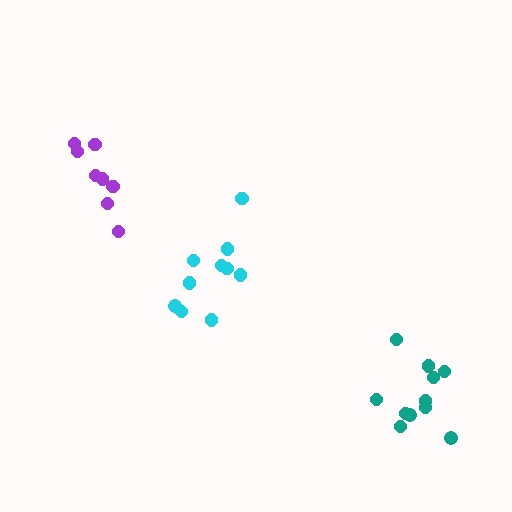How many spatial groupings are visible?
There are 3 spatial groupings.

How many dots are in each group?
Group 1: 10 dots, Group 2: 11 dots, Group 3: 8 dots (29 total).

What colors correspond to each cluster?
The clusters are colored: cyan, teal, purple.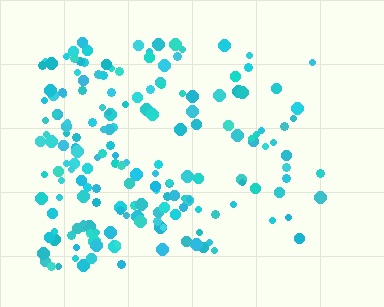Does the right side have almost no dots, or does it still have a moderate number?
Still a moderate number, just noticeably fewer than the left.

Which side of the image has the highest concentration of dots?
The left.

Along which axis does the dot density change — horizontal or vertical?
Horizontal.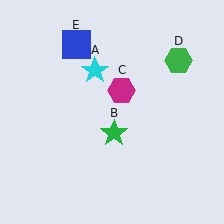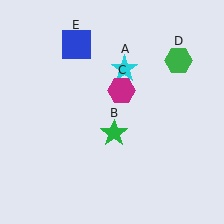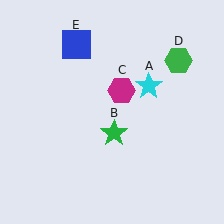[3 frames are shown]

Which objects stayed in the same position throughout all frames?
Green star (object B) and magenta hexagon (object C) and green hexagon (object D) and blue square (object E) remained stationary.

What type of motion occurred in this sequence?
The cyan star (object A) rotated clockwise around the center of the scene.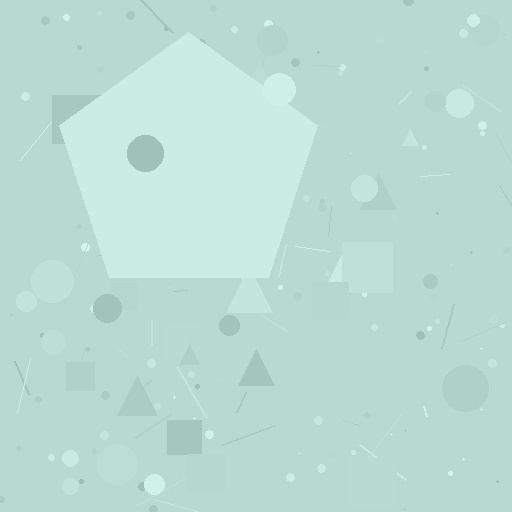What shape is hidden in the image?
A pentagon is hidden in the image.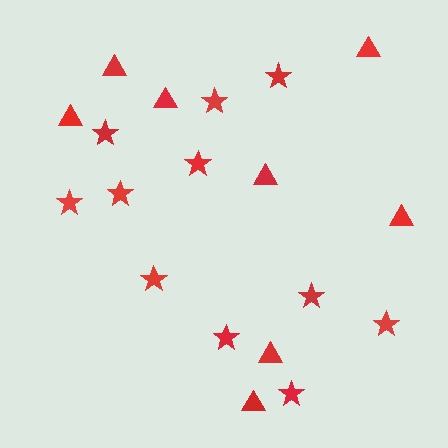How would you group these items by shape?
There are 2 groups: one group of stars (11) and one group of triangles (8).